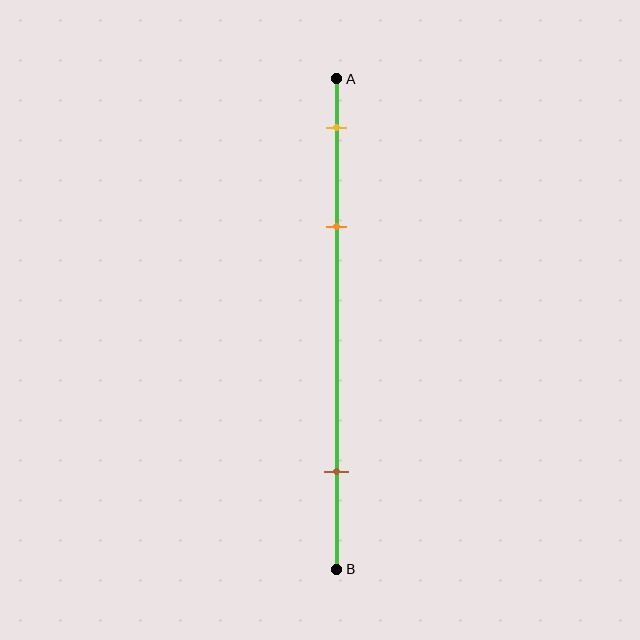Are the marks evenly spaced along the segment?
No, the marks are not evenly spaced.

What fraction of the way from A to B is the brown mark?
The brown mark is approximately 80% (0.8) of the way from A to B.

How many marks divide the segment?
There are 3 marks dividing the segment.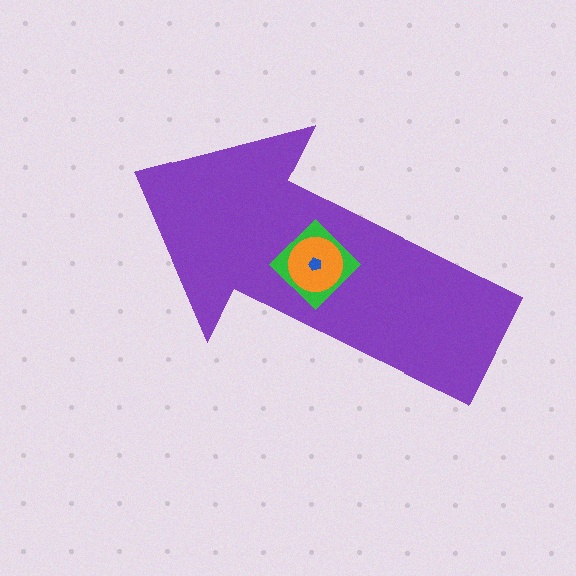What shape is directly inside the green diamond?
The orange circle.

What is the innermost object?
The blue pentagon.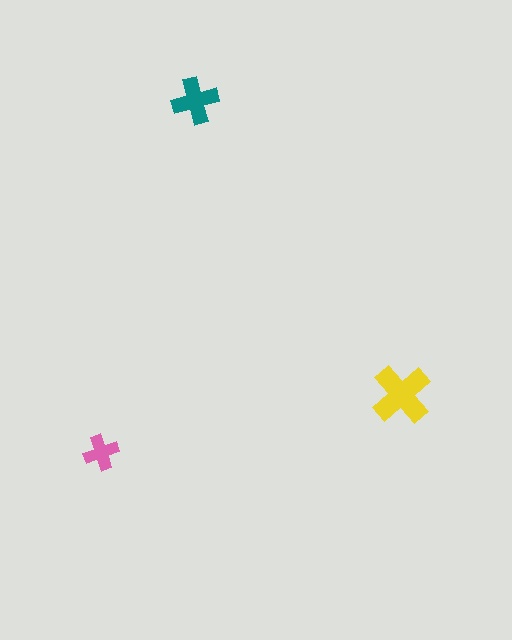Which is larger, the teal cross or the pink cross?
The teal one.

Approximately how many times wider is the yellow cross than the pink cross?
About 1.5 times wider.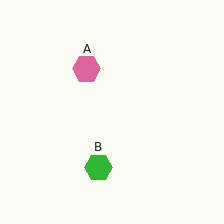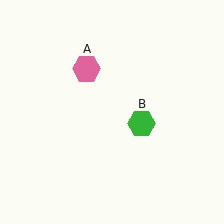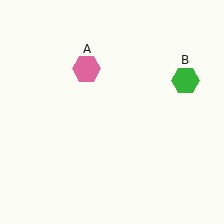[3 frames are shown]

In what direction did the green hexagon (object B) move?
The green hexagon (object B) moved up and to the right.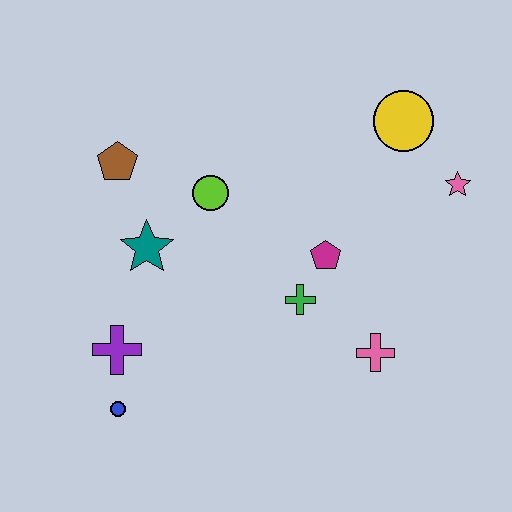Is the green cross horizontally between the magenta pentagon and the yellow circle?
No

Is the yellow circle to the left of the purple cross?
No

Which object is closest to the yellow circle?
The pink star is closest to the yellow circle.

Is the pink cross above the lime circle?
No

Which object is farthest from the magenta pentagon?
The blue circle is farthest from the magenta pentagon.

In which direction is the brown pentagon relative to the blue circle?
The brown pentagon is above the blue circle.